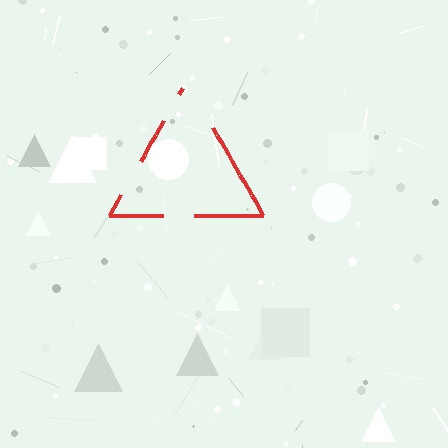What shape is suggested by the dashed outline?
The dashed outline suggests a triangle.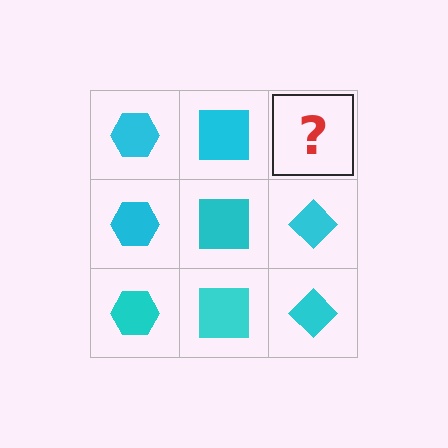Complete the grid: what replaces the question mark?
The question mark should be replaced with a cyan diamond.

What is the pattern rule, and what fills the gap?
The rule is that each column has a consistent shape. The gap should be filled with a cyan diamond.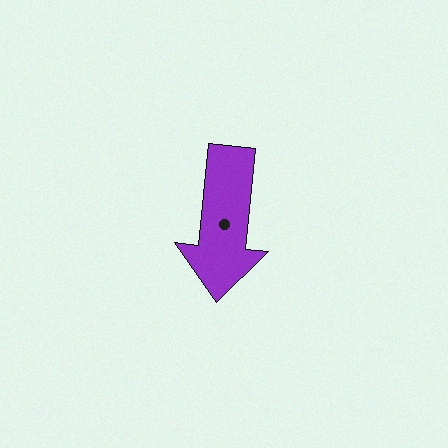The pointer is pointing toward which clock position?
Roughly 6 o'clock.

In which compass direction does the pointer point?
South.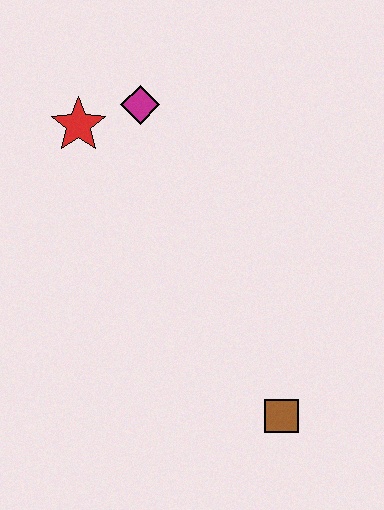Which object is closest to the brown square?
The magenta diamond is closest to the brown square.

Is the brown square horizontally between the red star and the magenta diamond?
No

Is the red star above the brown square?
Yes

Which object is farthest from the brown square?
The red star is farthest from the brown square.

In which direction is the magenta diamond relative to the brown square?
The magenta diamond is above the brown square.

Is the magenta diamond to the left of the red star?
No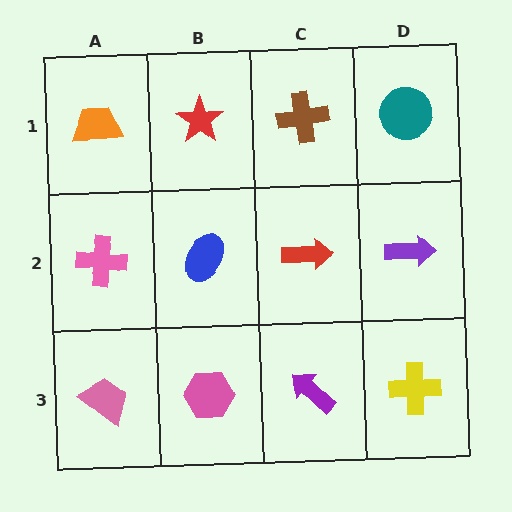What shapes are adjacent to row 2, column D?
A teal circle (row 1, column D), a yellow cross (row 3, column D), a red arrow (row 2, column C).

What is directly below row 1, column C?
A red arrow.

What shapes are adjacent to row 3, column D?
A purple arrow (row 2, column D), a purple arrow (row 3, column C).